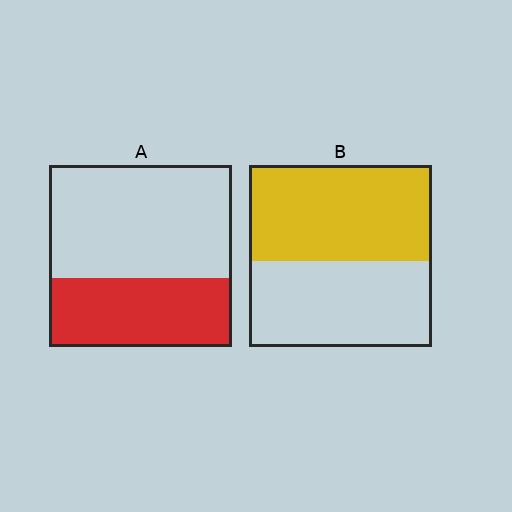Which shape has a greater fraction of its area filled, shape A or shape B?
Shape B.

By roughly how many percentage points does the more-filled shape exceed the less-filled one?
By roughly 15 percentage points (B over A).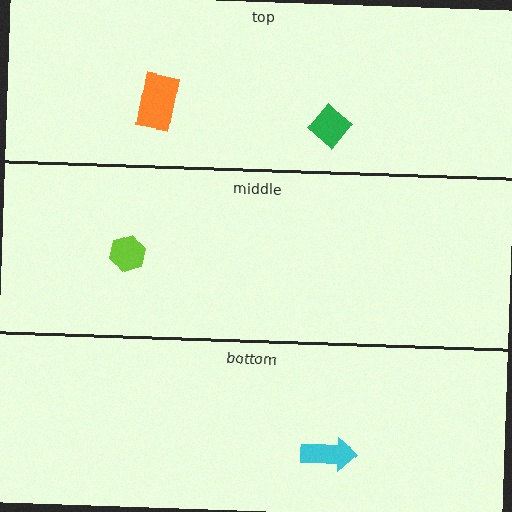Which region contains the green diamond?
The top region.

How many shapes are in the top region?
2.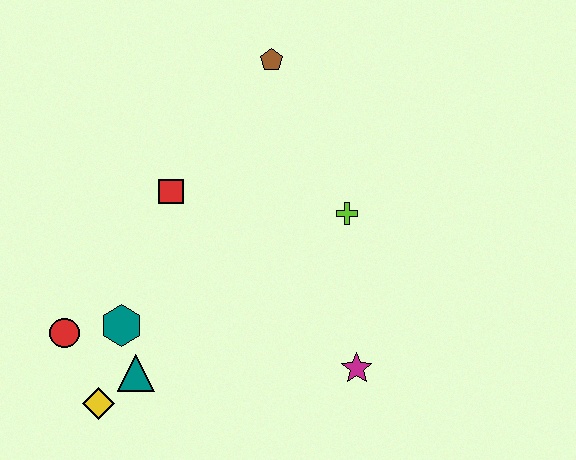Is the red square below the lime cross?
No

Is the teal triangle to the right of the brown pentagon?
No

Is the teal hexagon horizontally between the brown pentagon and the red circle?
Yes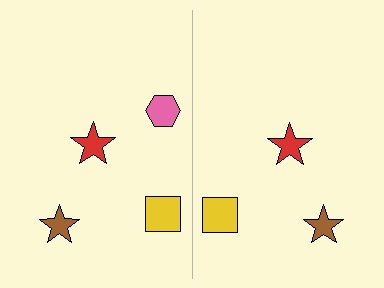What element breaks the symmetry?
A pink hexagon is missing from the right side.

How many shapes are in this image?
There are 7 shapes in this image.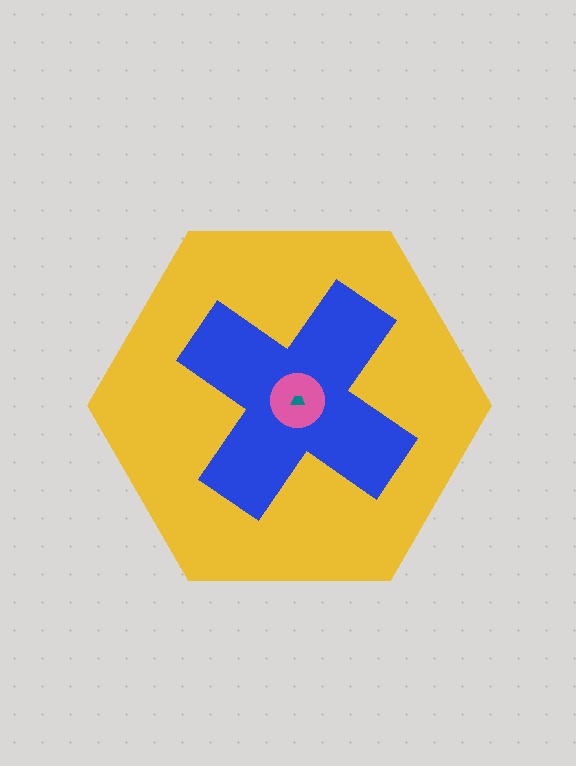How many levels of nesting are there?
4.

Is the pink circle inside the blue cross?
Yes.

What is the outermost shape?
The yellow hexagon.